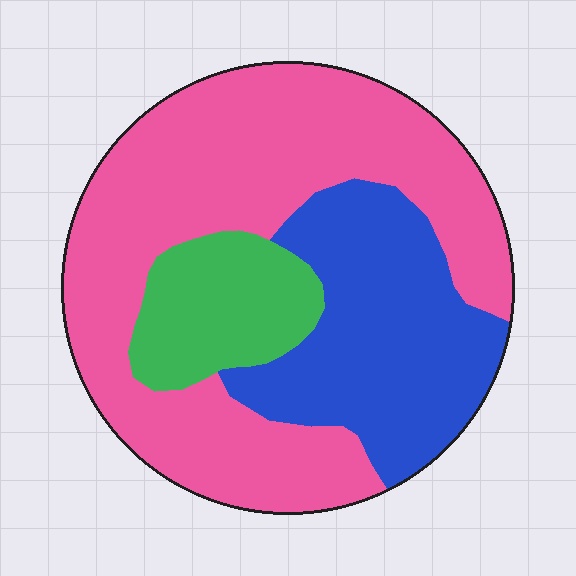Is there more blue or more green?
Blue.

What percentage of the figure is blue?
Blue takes up about one third (1/3) of the figure.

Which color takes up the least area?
Green, at roughly 15%.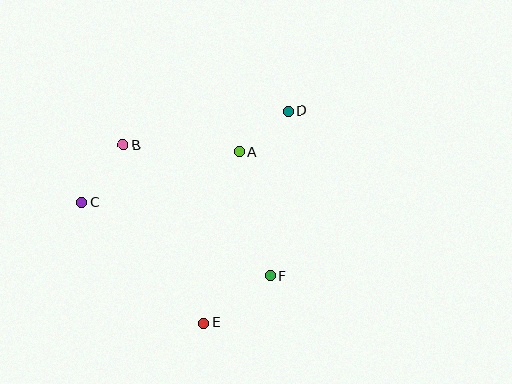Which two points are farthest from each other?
Points D and E are farthest from each other.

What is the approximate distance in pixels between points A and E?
The distance between A and E is approximately 174 pixels.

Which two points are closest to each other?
Points A and D are closest to each other.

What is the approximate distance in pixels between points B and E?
The distance between B and E is approximately 195 pixels.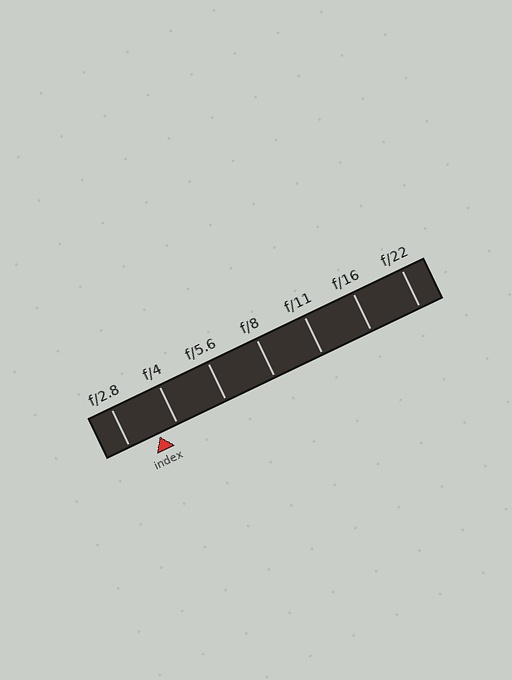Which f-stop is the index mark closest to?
The index mark is closest to f/4.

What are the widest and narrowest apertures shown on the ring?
The widest aperture shown is f/2.8 and the narrowest is f/22.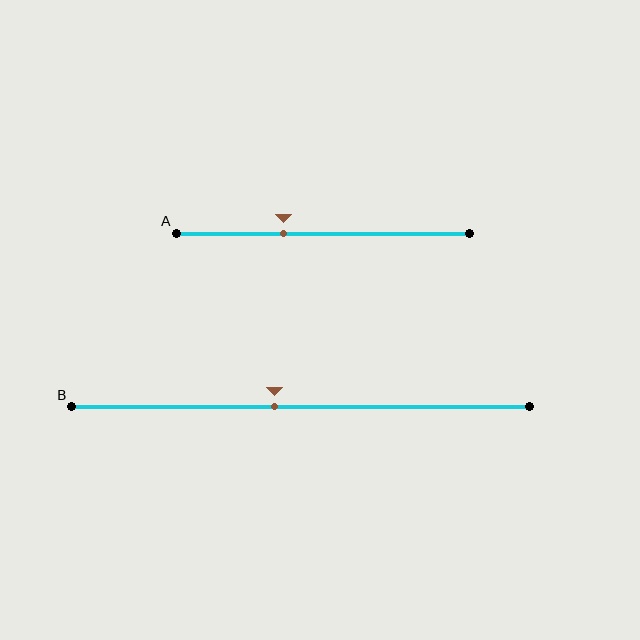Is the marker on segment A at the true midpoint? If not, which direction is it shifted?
No, the marker on segment A is shifted to the left by about 13% of the segment length.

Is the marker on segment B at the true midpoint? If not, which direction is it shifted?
No, the marker on segment B is shifted to the left by about 6% of the segment length.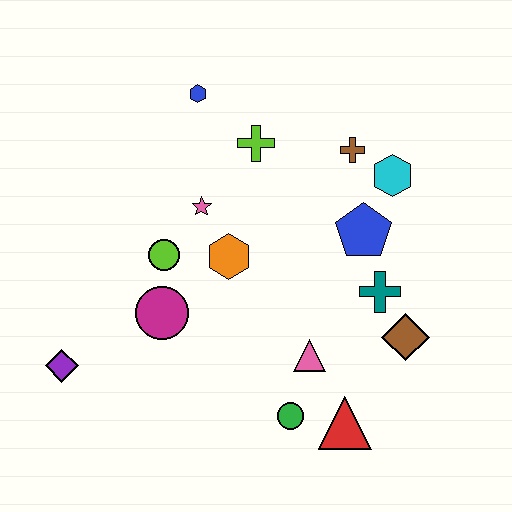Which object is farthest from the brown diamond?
The purple diamond is farthest from the brown diamond.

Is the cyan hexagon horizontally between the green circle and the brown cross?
No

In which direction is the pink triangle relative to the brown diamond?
The pink triangle is to the left of the brown diamond.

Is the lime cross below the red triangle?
No